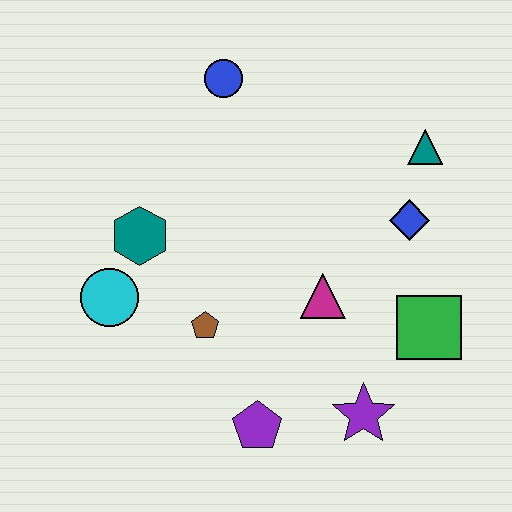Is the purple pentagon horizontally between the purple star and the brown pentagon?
Yes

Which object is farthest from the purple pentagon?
The blue circle is farthest from the purple pentagon.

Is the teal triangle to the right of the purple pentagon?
Yes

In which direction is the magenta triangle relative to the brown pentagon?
The magenta triangle is to the right of the brown pentagon.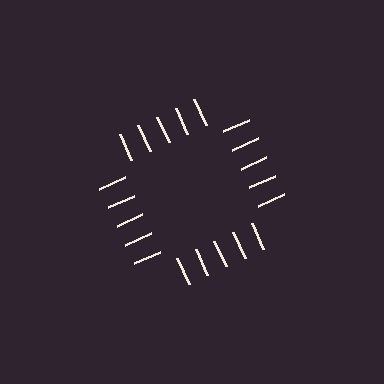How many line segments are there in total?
20 — 5 along each of the 4 edges.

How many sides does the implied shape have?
4 sides — the line-ends trace a square.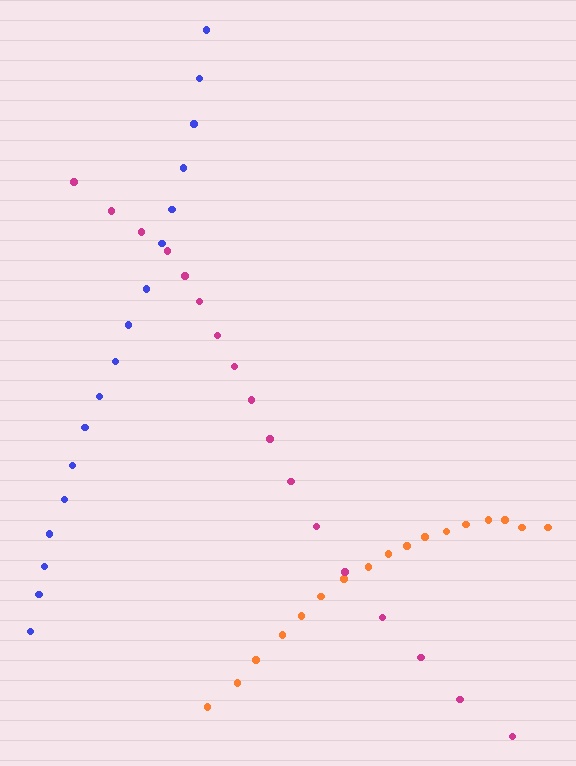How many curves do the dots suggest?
There are 3 distinct paths.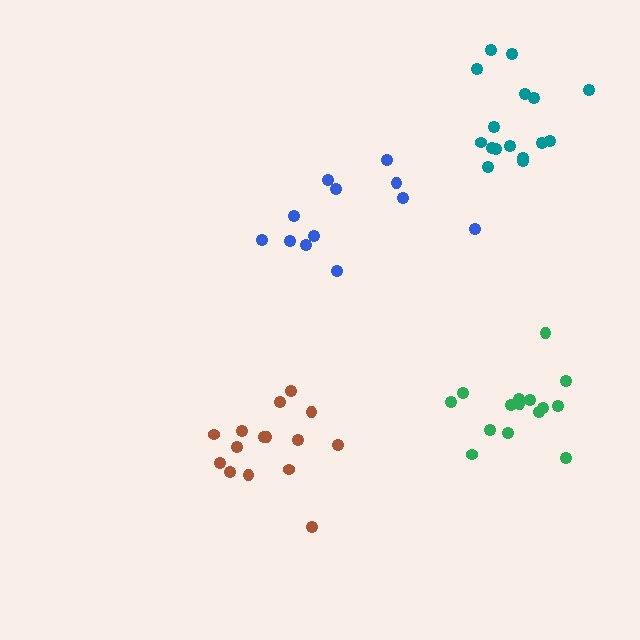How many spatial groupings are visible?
There are 4 spatial groupings.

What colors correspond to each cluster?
The clusters are colored: teal, blue, green, brown.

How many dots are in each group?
Group 1: 16 dots, Group 2: 12 dots, Group 3: 15 dots, Group 4: 15 dots (58 total).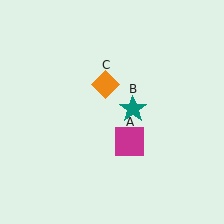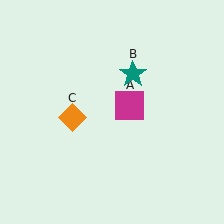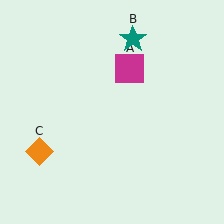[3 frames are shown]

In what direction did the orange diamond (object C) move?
The orange diamond (object C) moved down and to the left.